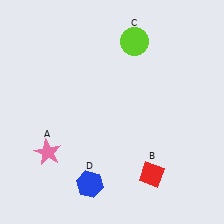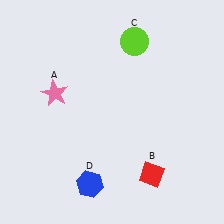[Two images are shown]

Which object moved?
The pink star (A) moved up.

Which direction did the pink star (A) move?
The pink star (A) moved up.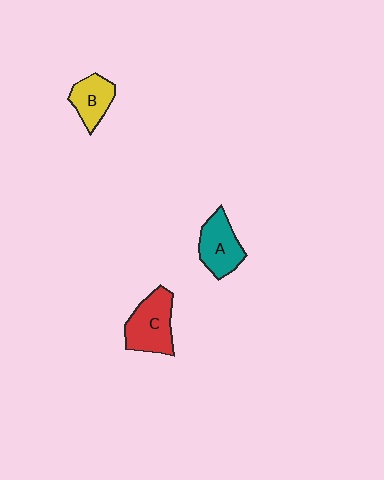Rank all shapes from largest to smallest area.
From largest to smallest: C (red), A (teal), B (yellow).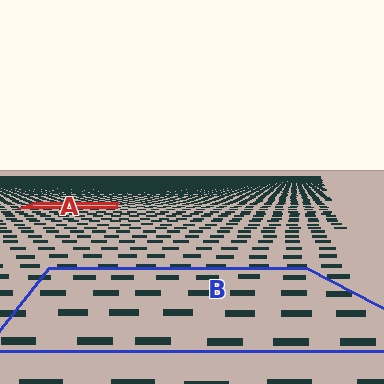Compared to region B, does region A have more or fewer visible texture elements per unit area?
Region A has more texture elements per unit area — they are packed more densely because it is farther away.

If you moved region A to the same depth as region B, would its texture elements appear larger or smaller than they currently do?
They would appear larger. At a closer depth, the same texture elements are projected at a bigger on-screen size.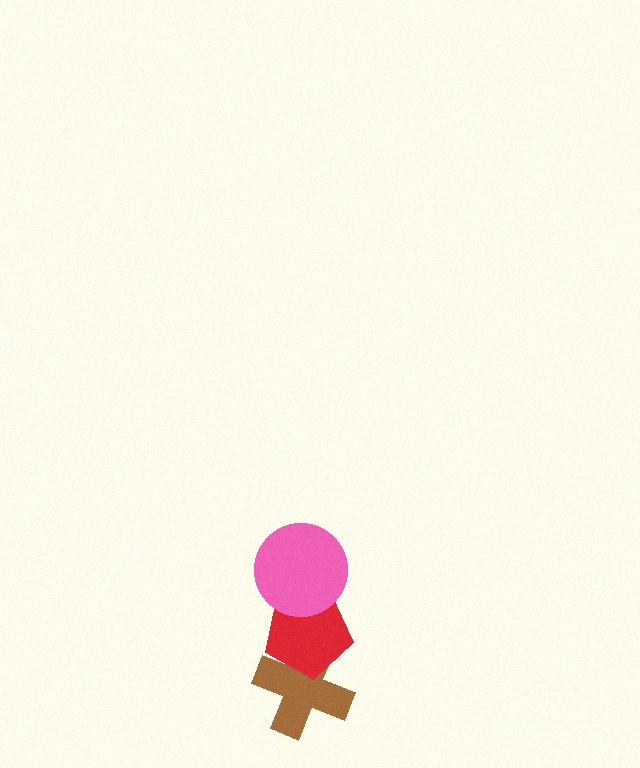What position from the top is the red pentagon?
The red pentagon is 2nd from the top.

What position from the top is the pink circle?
The pink circle is 1st from the top.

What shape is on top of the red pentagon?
The pink circle is on top of the red pentagon.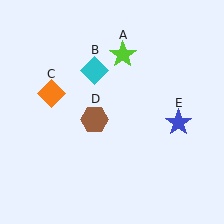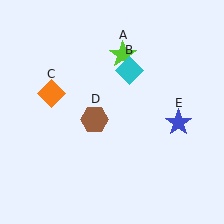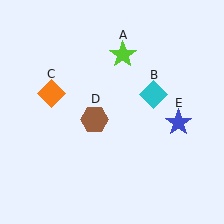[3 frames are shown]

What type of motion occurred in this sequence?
The cyan diamond (object B) rotated clockwise around the center of the scene.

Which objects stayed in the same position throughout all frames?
Lime star (object A) and orange diamond (object C) and brown hexagon (object D) and blue star (object E) remained stationary.